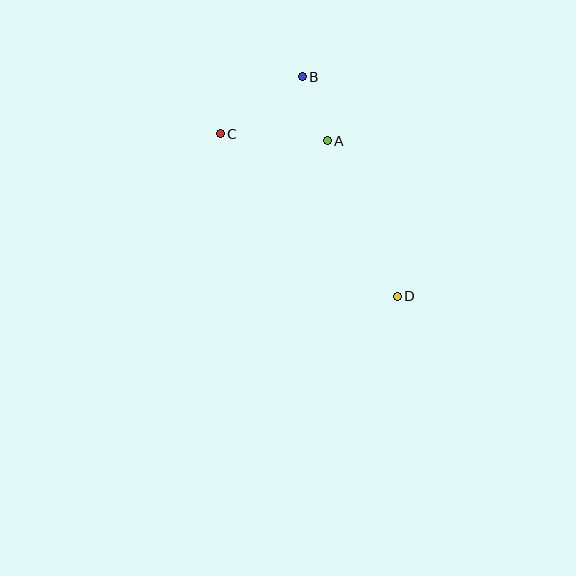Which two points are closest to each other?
Points A and B are closest to each other.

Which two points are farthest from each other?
Points C and D are farthest from each other.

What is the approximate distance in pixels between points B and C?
The distance between B and C is approximately 100 pixels.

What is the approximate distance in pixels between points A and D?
The distance between A and D is approximately 171 pixels.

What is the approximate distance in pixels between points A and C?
The distance between A and C is approximately 107 pixels.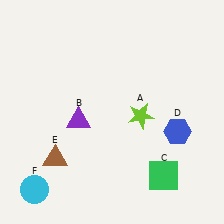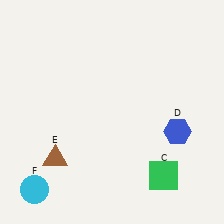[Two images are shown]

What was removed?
The lime star (A), the purple triangle (B) were removed in Image 2.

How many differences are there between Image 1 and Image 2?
There are 2 differences between the two images.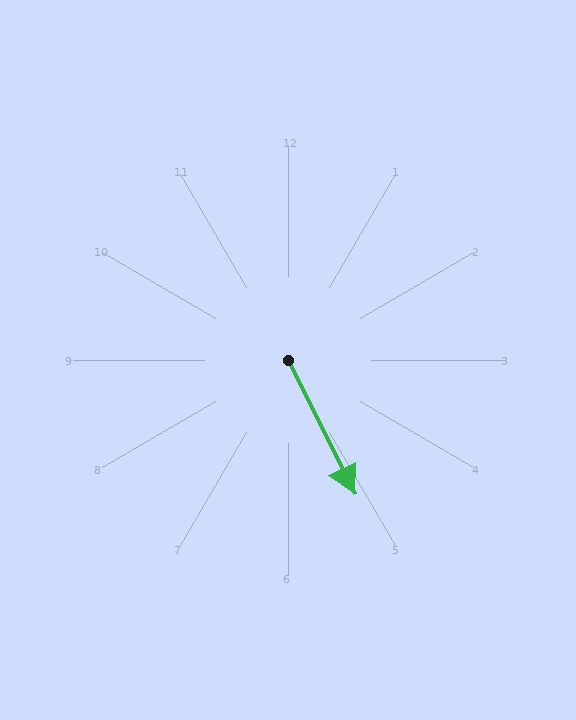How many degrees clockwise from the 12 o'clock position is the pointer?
Approximately 154 degrees.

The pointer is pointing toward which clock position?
Roughly 5 o'clock.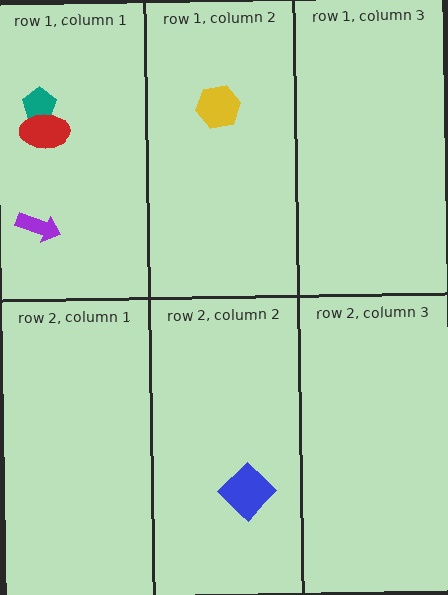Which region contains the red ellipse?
The row 1, column 1 region.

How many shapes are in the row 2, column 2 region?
1.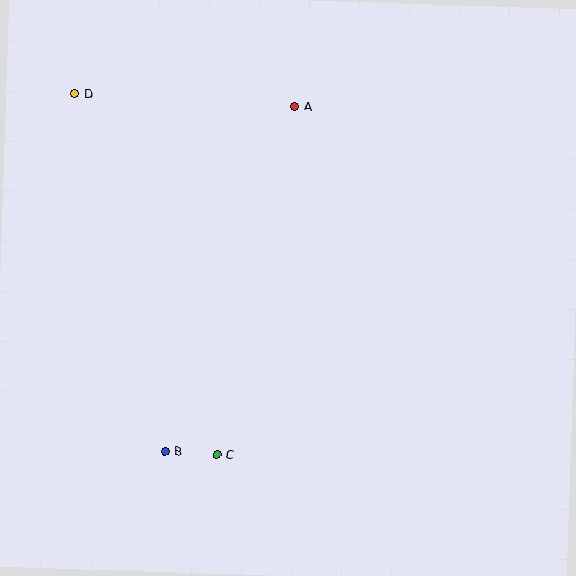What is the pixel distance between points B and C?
The distance between B and C is 52 pixels.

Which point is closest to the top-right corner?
Point A is closest to the top-right corner.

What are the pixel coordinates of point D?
Point D is at (75, 94).